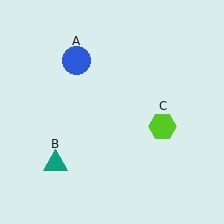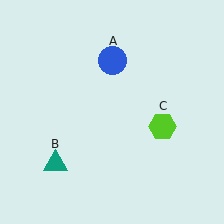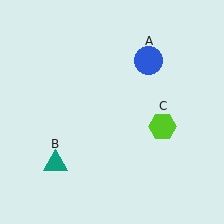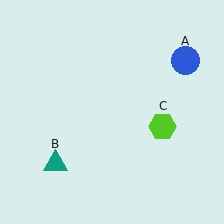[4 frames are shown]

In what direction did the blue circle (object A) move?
The blue circle (object A) moved right.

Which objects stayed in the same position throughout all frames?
Teal triangle (object B) and lime hexagon (object C) remained stationary.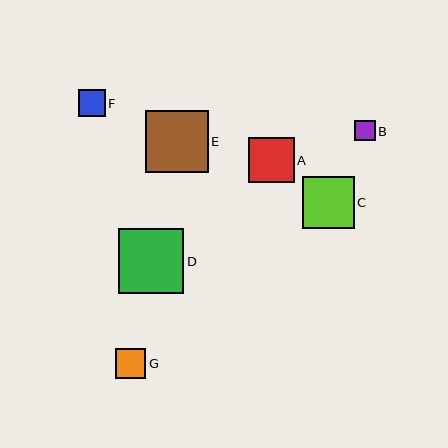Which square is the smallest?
Square B is the smallest with a size of approximately 21 pixels.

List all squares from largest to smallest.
From largest to smallest: D, E, C, A, G, F, B.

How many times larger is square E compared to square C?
Square E is approximately 1.2 times the size of square C.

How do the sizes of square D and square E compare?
Square D and square E are approximately the same size.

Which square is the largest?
Square D is the largest with a size of approximately 66 pixels.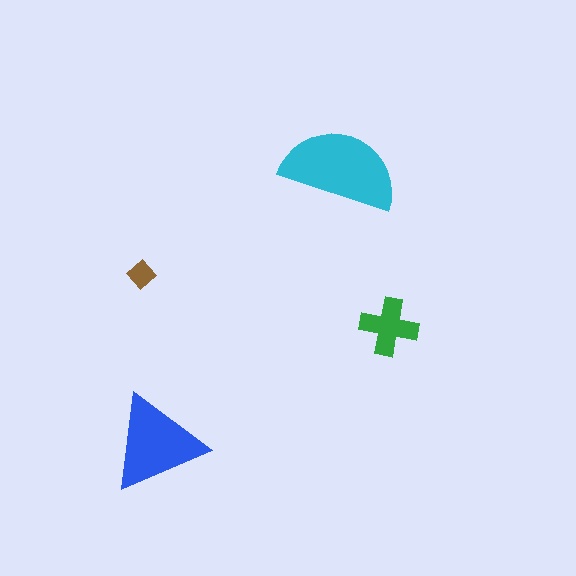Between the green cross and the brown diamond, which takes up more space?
The green cross.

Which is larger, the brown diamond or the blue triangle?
The blue triangle.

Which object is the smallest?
The brown diamond.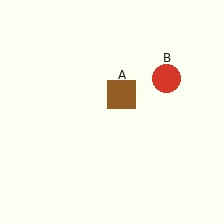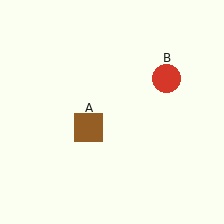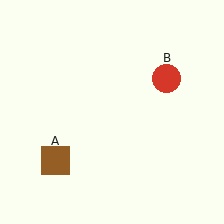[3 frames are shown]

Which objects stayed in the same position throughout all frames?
Red circle (object B) remained stationary.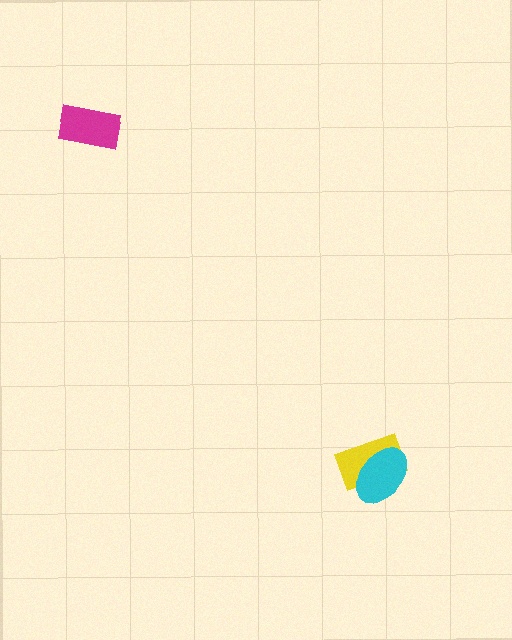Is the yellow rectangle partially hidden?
Yes, it is partially covered by another shape.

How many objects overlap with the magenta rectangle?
0 objects overlap with the magenta rectangle.